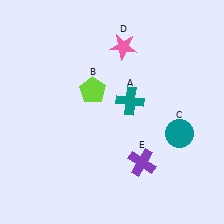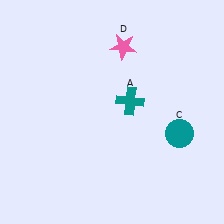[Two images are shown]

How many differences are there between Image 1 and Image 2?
There are 2 differences between the two images.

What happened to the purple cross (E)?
The purple cross (E) was removed in Image 2. It was in the bottom-right area of Image 1.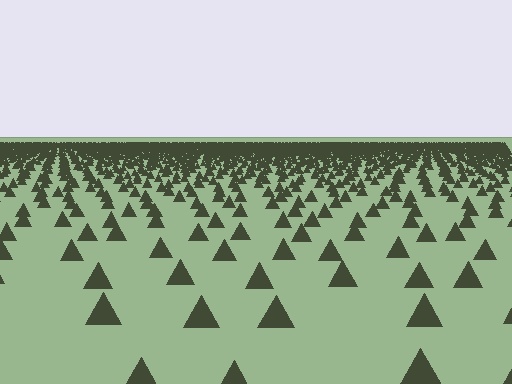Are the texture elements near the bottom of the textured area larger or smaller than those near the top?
Larger. Near the bottom, elements are closer to the viewer and appear at a bigger on-screen size.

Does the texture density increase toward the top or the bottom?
Density increases toward the top.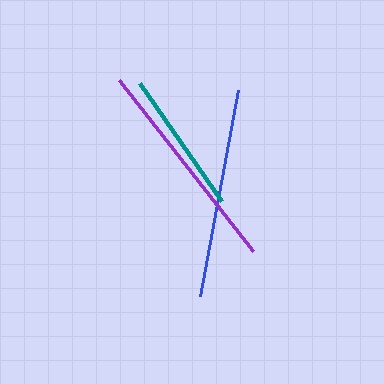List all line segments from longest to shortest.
From longest to shortest: purple, blue, teal.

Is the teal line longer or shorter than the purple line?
The purple line is longer than the teal line.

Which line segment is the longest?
The purple line is the longest at approximately 217 pixels.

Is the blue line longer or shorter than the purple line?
The purple line is longer than the blue line.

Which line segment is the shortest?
The teal line is the shortest at approximately 143 pixels.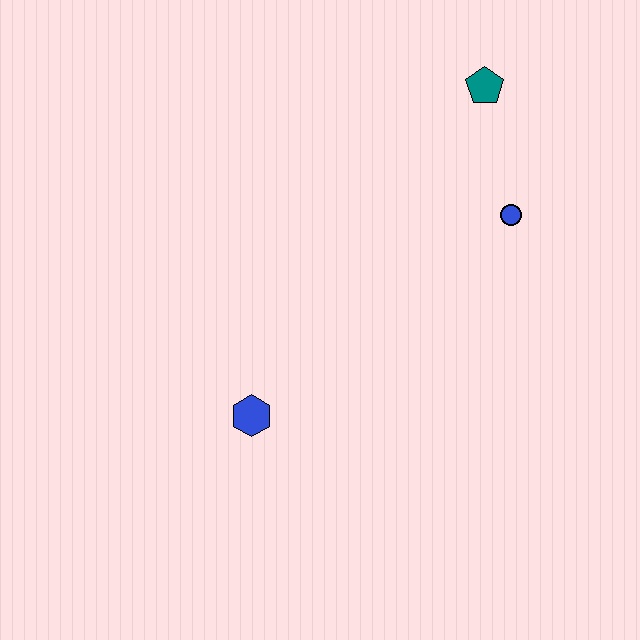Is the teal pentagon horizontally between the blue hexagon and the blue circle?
Yes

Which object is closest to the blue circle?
The teal pentagon is closest to the blue circle.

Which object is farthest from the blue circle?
The blue hexagon is farthest from the blue circle.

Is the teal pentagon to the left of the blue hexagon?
No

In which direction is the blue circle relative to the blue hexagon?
The blue circle is to the right of the blue hexagon.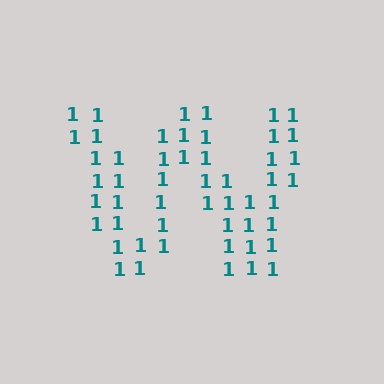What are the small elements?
The small elements are digit 1's.